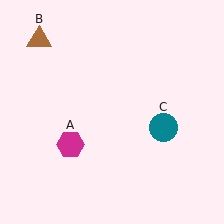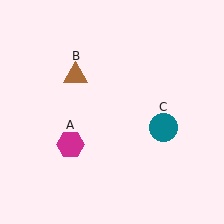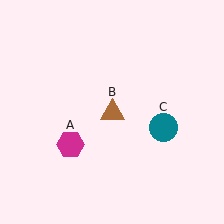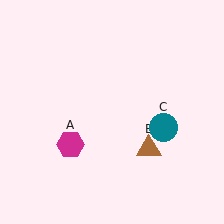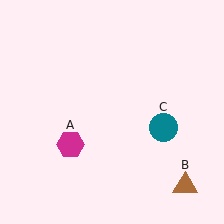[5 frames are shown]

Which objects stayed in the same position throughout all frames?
Magenta hexagon (object A) and teal circle (object C) remained stationary.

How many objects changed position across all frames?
1 object changed position: brown triangle (object B).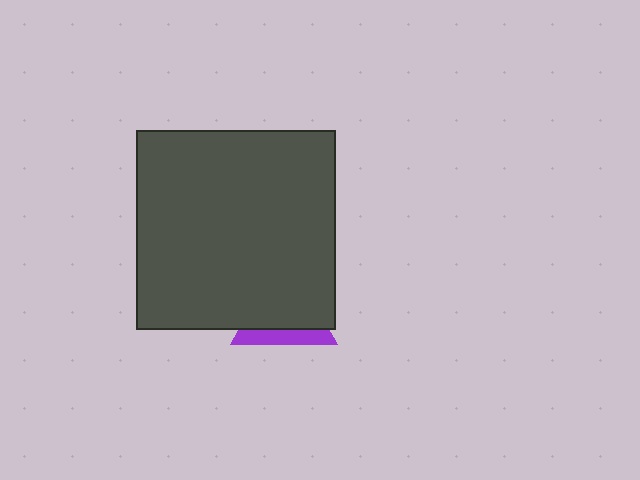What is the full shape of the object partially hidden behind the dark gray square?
The partially hidden object is a purple triangle.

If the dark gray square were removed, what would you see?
You would see the complete purple triangle.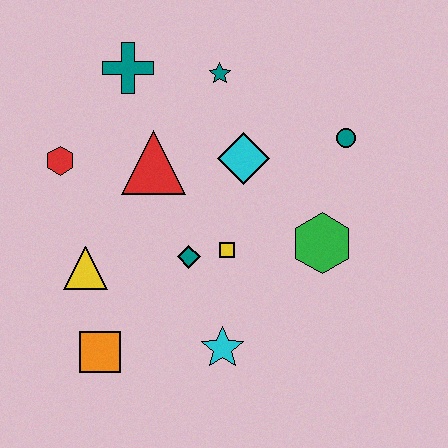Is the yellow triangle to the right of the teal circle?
No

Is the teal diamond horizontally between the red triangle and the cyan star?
Yes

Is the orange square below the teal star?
Yes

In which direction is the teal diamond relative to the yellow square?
The teal diamond is to the left of the yellow square.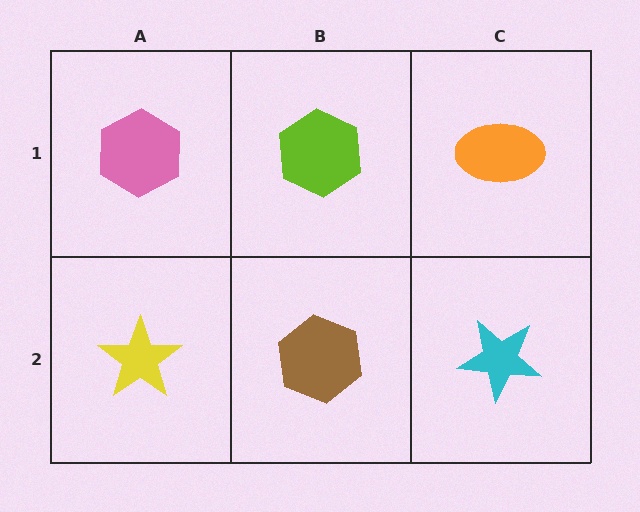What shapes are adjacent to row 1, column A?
A yellow star (row 2, column A), a lime hexagon (row 1, column B).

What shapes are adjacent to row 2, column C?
An orange ellipse (row 1, column C), a brown hexagon (row 2, column B).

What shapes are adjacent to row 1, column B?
A brown hexagon (row 2, column B), a pink hexagon (row 1, column A), an orange ellipse (row 1, column C).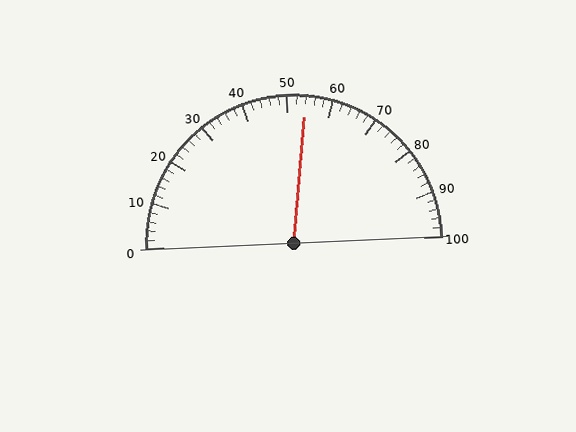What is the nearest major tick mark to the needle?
The nearest major tick mark is 50.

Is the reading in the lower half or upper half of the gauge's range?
The reading is in the upper half of the range (0 to 100).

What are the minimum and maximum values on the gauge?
The gauge ranges from 0 to 100.